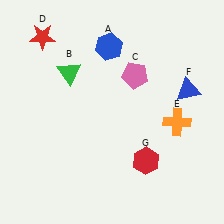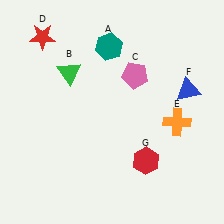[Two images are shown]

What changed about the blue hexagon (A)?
In Image 1, A is blue. In Image 2, it changed to teal.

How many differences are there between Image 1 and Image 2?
There is 1 difference between the two images.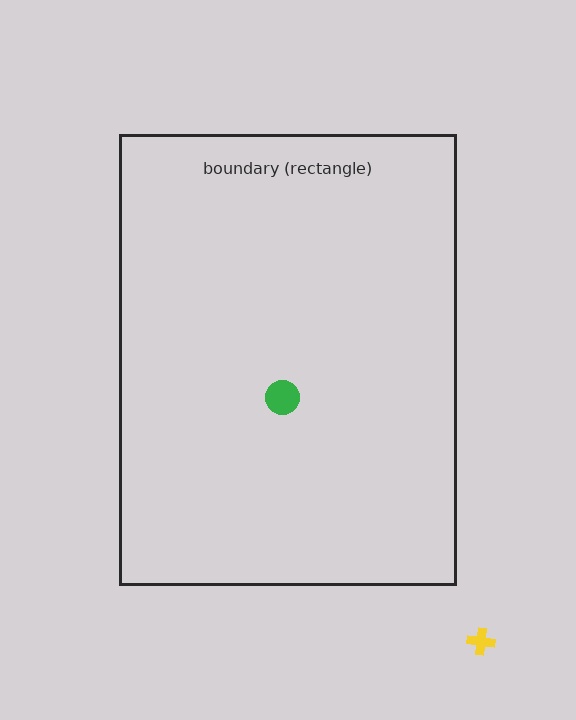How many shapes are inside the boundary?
1 inside, 1 outside.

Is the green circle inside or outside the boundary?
Inside.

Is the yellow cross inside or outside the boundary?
Outside.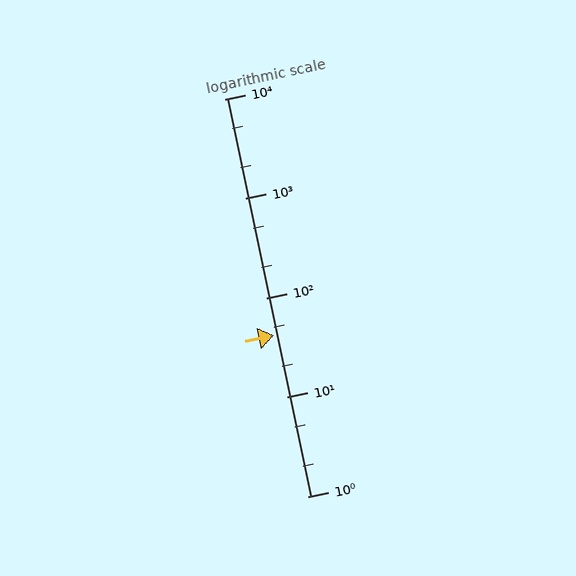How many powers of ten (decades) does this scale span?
The scale spans 4 decades, from 1 to 10000.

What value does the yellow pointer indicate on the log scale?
The pointer indicates approximately 42.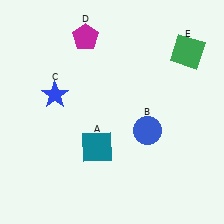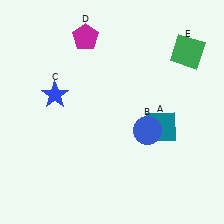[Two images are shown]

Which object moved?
The teal square (A) moved right.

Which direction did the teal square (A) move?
The teal square (A) moved right.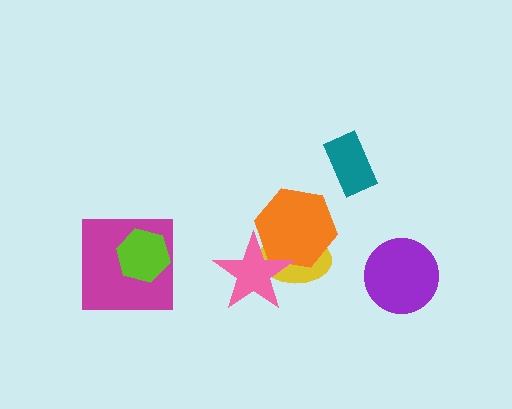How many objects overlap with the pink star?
2 objects overlap with the pink star.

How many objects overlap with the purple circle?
0 objects overlap with the purple circle.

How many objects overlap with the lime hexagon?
1 object overlaps with the lime hexagon.